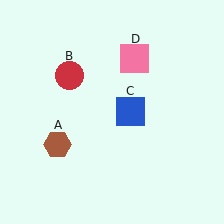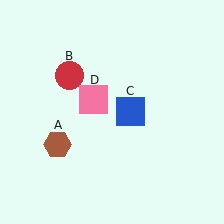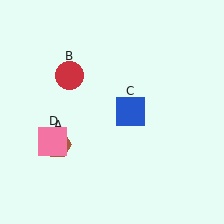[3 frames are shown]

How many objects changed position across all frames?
1 object changed position: pink square (object D).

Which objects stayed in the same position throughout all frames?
Brown hexagon (object A) and red circle (object B) and blue square (object C) remained stationary.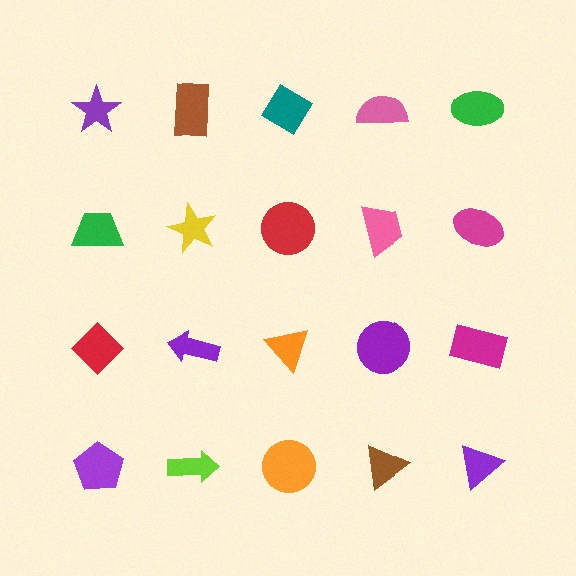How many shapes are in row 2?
5 shapes.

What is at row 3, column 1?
A red diamond.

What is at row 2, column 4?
A pink trapezoid.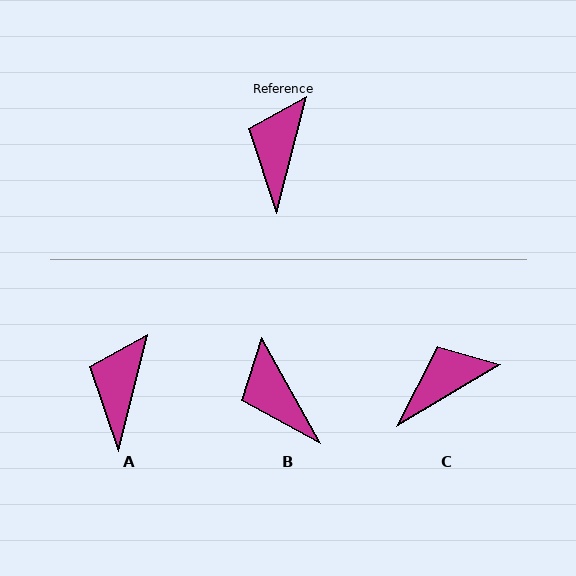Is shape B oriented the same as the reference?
No, it is off by about 43 degrees.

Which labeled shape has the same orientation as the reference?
A.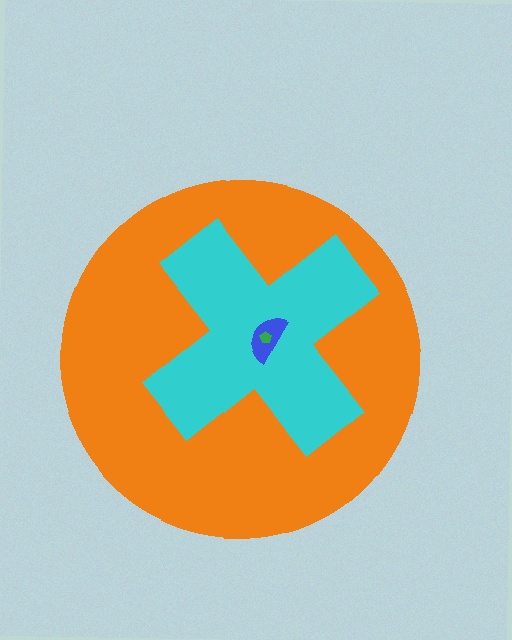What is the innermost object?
The green pentagon.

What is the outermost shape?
The orange circle.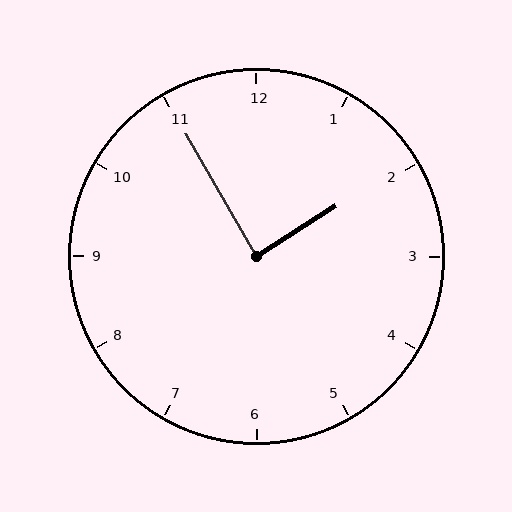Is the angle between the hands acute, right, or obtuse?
It is right.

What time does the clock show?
1:55.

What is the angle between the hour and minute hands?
Approximately 88 degrees.